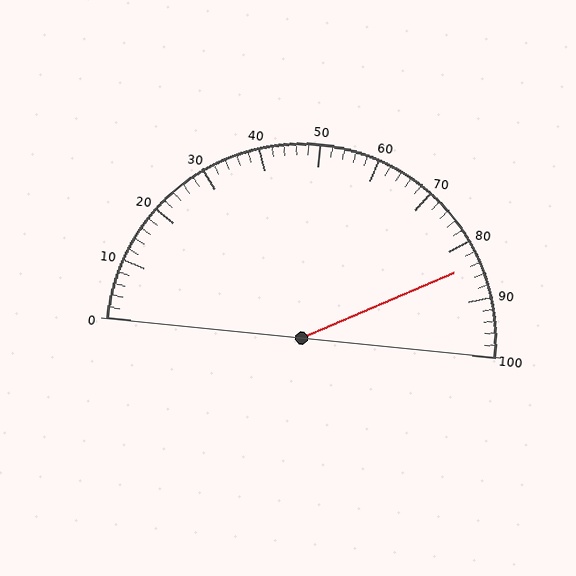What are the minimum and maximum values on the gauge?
The gauge ranges from 0 to 100.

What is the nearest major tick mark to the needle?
The nearest major tick mark is 80.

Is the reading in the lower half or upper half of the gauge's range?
The reading is in the upper half of the range (0 to 100).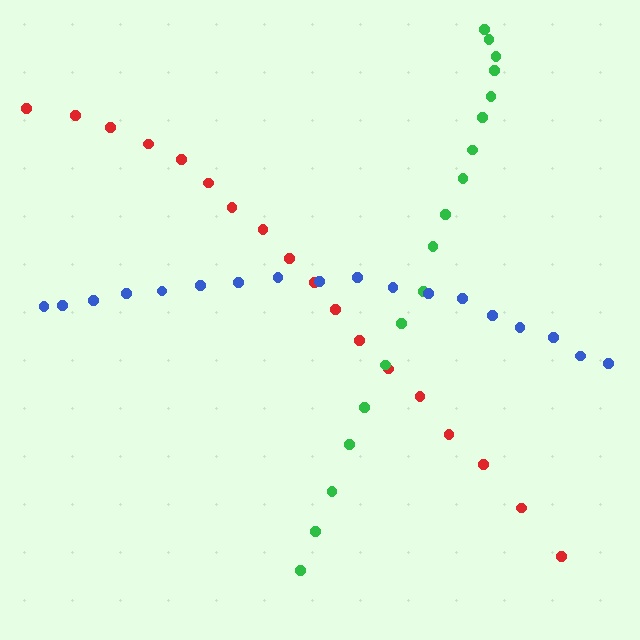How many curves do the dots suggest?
There are 3 distinct paths.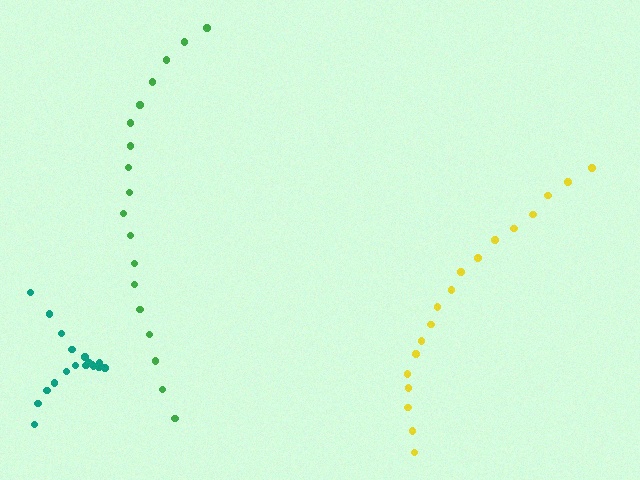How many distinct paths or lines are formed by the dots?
There are 3 distinct paths.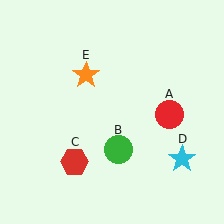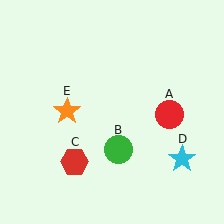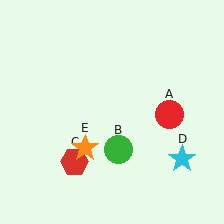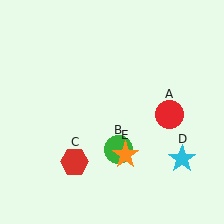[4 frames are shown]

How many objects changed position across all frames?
1 object changed position: orange star (object E).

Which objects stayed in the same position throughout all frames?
Red circle (object A) and green circle (object B) and red hexagon (object C) and cyan star (object D) remained stationary.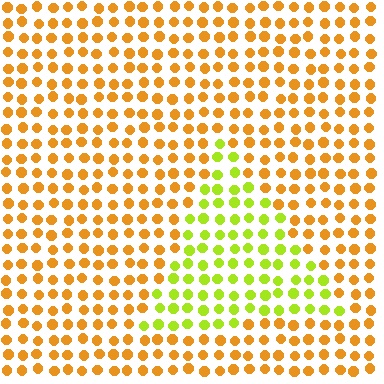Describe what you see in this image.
The image is filled with small orange elements in a uniform arrangement. A triangle-shaped region is visible where the elements are tinted to a slightly different hue, forming a subtle color boundary.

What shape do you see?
I see a triangle.